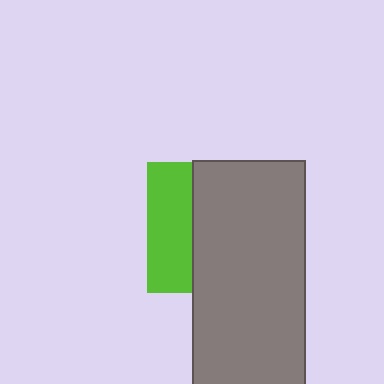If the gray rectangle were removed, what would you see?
You would see the complete lime square.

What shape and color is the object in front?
The object in front is a gray rectangle.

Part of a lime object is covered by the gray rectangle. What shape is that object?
It is a square.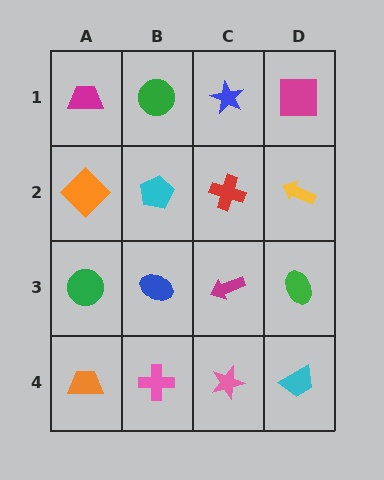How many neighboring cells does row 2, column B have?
4.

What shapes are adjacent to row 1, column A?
An orange diamond (row 2, column A), a green circle (row 1, column B).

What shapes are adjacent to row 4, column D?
A green ellipse (row 3, column D), a pink star (row 4, column C).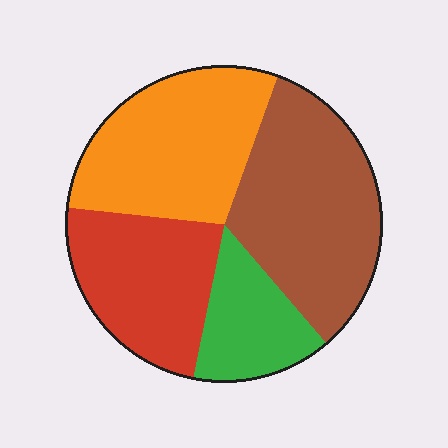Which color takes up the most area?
Brown, at roughly 35%.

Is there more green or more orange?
Orange.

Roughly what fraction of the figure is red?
Red covers around 25% of the figure.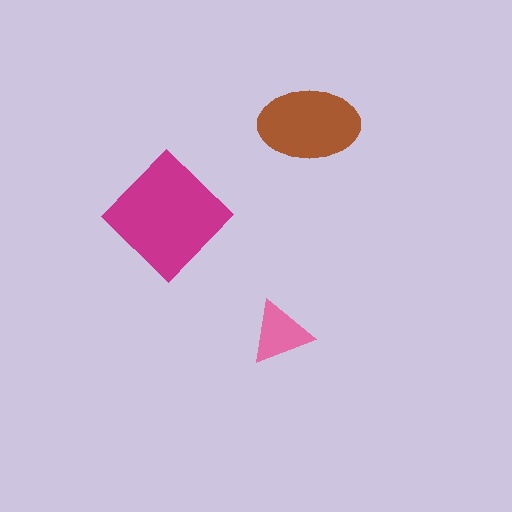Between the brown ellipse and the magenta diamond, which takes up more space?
The magenta diamond.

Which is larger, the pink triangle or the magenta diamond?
The magenta diamond.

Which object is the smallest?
The pink triangle.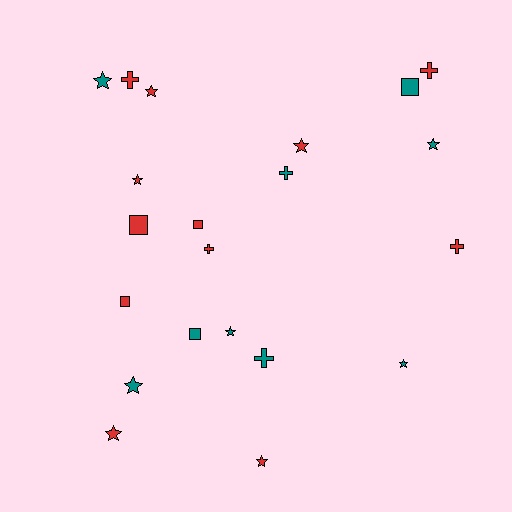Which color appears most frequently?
Red, with 12 objects.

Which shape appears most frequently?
Star, with 10 objects.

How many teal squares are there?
There are 2 teal squares.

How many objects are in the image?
There are 21 objects.